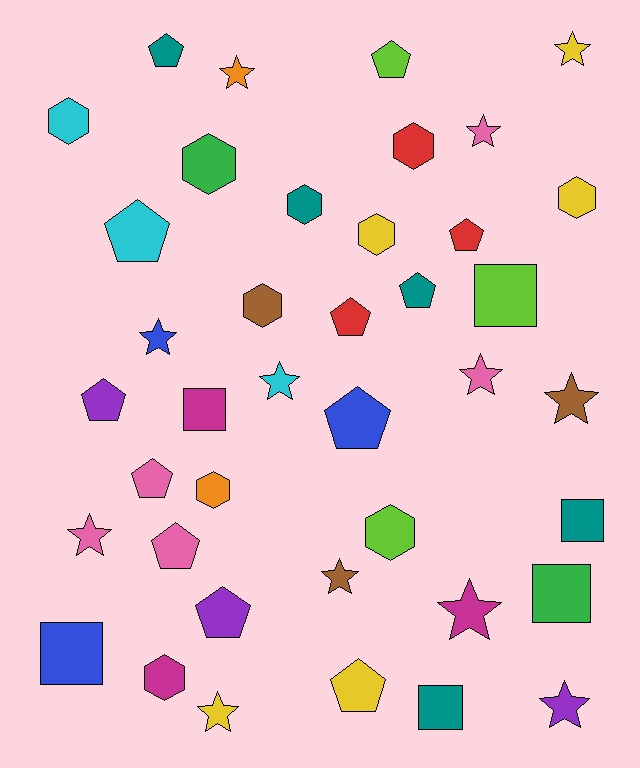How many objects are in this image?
There are 40 objects.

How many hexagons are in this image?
There are 10 hexagons.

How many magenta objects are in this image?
There are 3 magenta objects.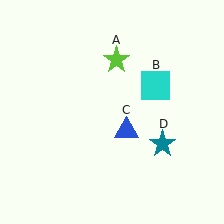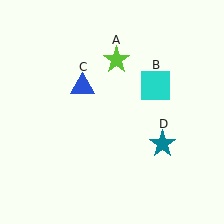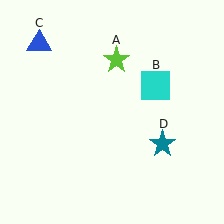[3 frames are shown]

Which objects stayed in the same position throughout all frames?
Lime star (object A) and cyan square (object B) and teal star (object D) remained stationary.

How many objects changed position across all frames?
1 object changed position: blue triangle (object C).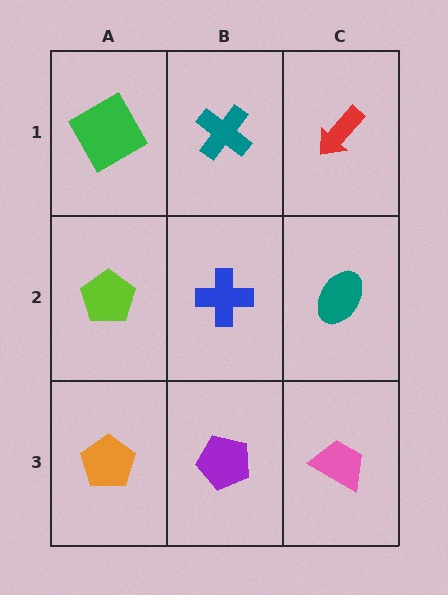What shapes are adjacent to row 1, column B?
A blue cross (row 2, column B), a green square (row 1, column A), a red arrow (row 1, column C).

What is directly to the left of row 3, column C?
A purple pentagon.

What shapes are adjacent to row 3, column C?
A teal ellipse (row 2, column C), a purple pentagon (row 3, column B).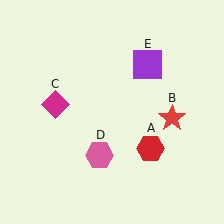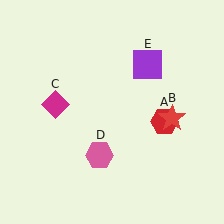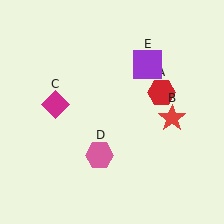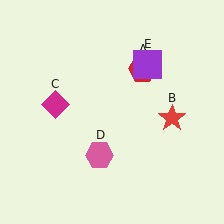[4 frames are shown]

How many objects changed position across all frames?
1 object changed position: red hexagon (object A).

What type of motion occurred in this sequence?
The red hexagon (object A) rotated counterclockwise around the center of the scene.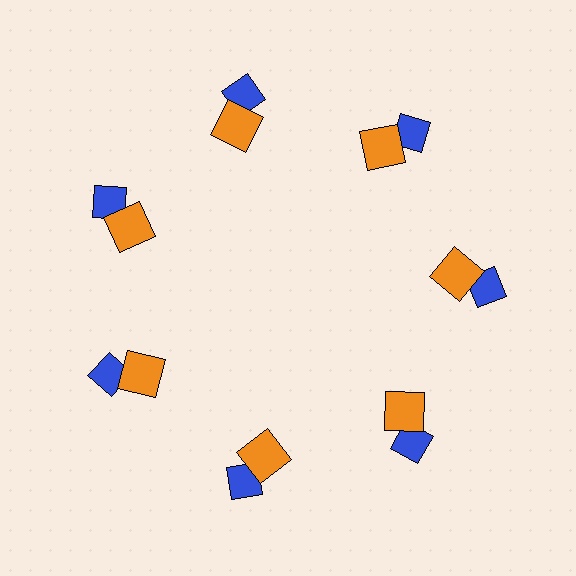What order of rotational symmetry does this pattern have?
This pattern has 7-fold rotational symmetry.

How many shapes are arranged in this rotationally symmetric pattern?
There are 14 shapes, arranged in 7 groups of 2.